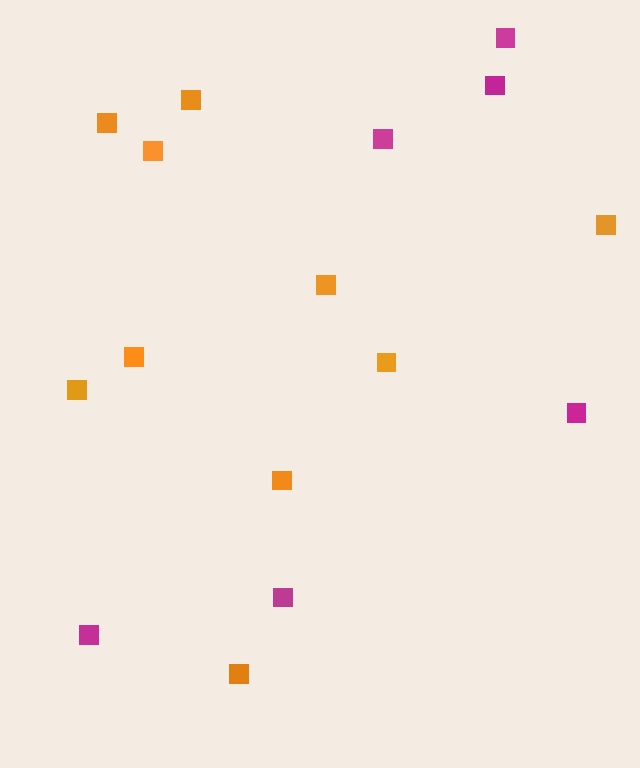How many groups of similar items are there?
There are 2 groups: one group of magenta squares (6) and one group of orange squares (10).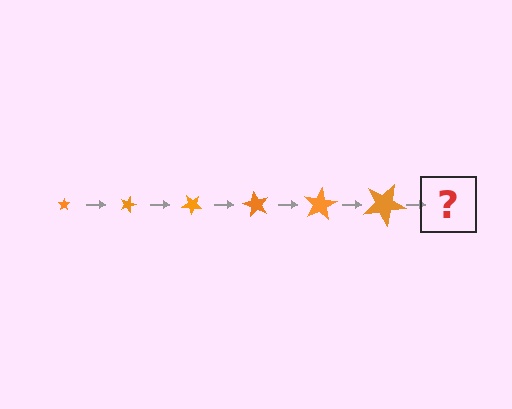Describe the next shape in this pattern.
It should be a star, larger than the previous one and rotated 120 degrees from the start.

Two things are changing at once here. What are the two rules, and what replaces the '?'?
The two rules are that the star grows larger each step and it rotates 20 degrees each step. The '?' should be a star, larger than the previous one and rotated 120 degrees from the start.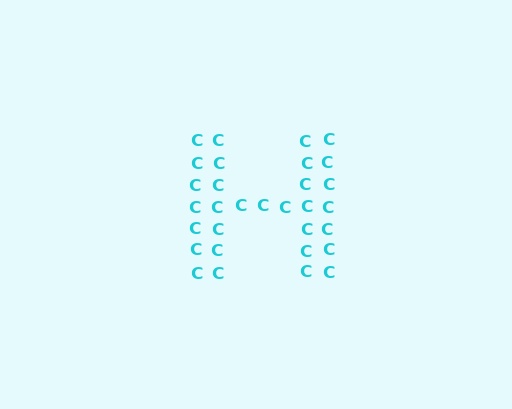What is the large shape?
The large shape is the letter H.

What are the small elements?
The small elements are letter C's.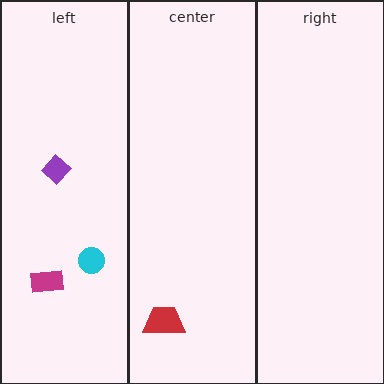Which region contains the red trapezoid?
The center region.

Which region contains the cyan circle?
The left region.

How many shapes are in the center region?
1.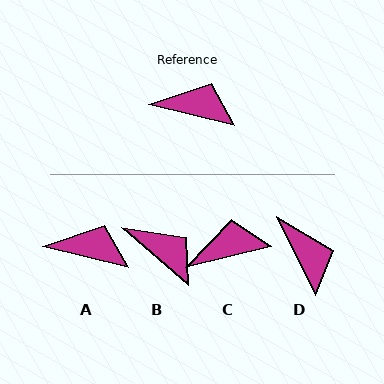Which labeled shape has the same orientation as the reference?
A.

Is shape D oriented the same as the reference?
No, it is off by about 50 degrees.